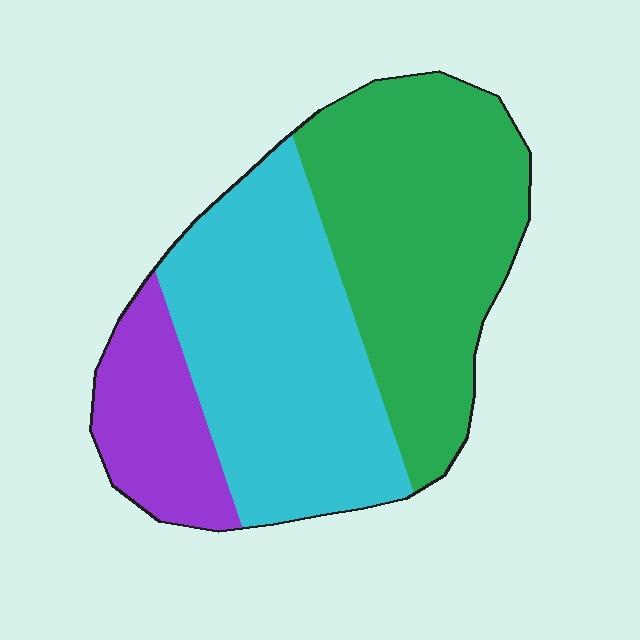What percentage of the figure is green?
Green covers 43% of the figure.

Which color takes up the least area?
Purple, at roughly 15%.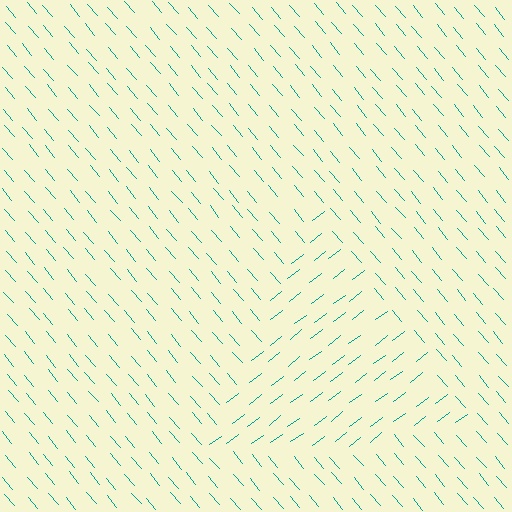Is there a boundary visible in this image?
Yes, there is a texture boundary formed by a change in line orientation.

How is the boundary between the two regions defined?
The boundary is defined purely by a change in line orientation (approximately 87 degrees difference). All lines are the same color and thickness.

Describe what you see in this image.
The image is filled with small teal line segments. A triangle region in the image has lines oriented differently from the surrounding lines, creating a visible texture boundary.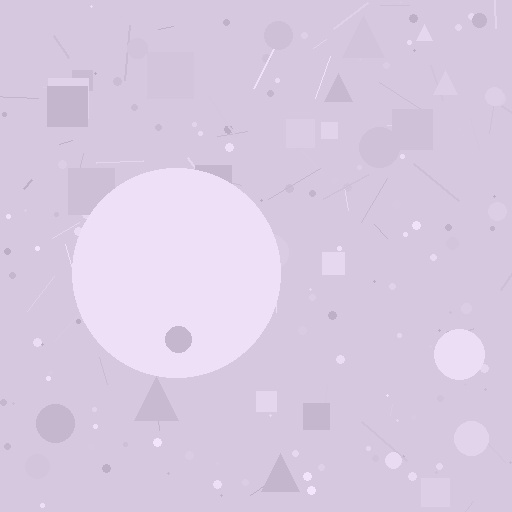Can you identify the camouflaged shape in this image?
The camouflaged shape is a circle.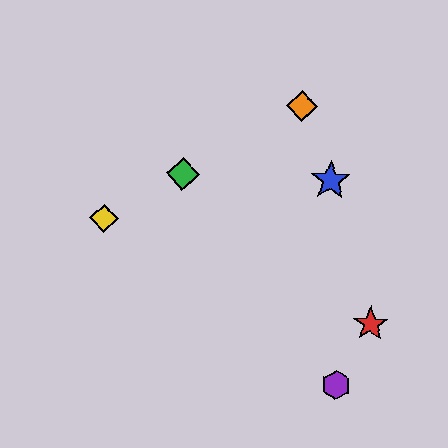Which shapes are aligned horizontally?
The blue star, the green diamond are aligned horizontally.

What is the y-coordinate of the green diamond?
The green diamond is at y≈174.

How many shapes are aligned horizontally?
2 shapes (the blue star, the green diamond) are aligned horizontally.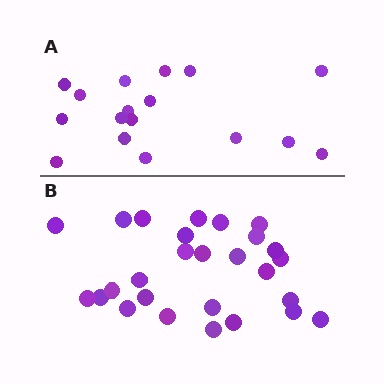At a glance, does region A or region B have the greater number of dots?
Region B (the bottom region) has more dots.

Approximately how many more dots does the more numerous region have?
Region B has roughly 10 or so more dots than region A.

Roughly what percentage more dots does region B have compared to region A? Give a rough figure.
About 60% more.